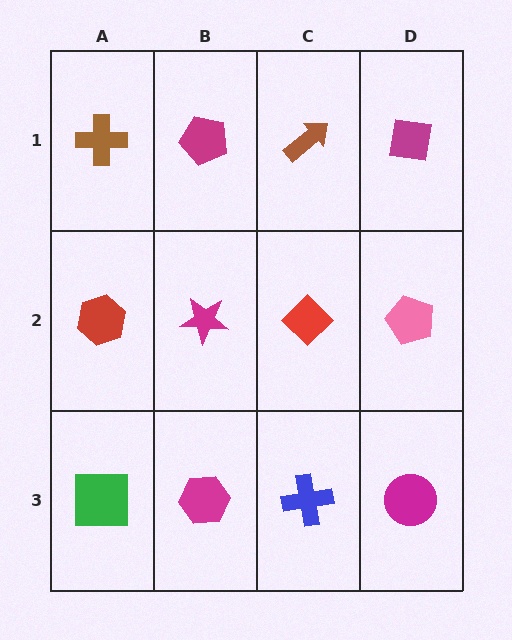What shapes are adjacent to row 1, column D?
A pink pentagon (row 2, column D), a brown arrow (row 1, column C).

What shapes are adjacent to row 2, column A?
A brown cross (row 1, column A), a green square (row 3, column A), a magenta star (row 2, column B).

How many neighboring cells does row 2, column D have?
3.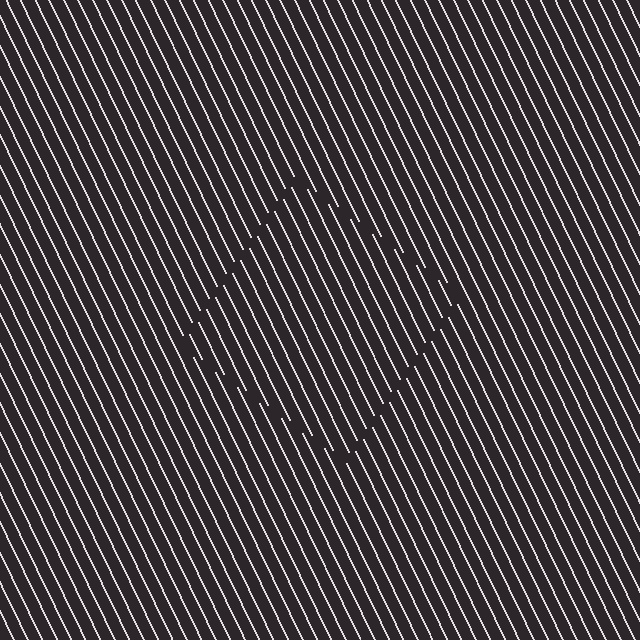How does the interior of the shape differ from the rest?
The interior of the shape contains the same grating, shifted by half a period — the contour is defined by the phase discontinuity where line-ends from the inner and outer gratings abut.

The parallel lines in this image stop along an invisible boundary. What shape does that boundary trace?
An illusory square. The interior of the shape contains the same grating, shifted by half a period — the contour is defined by the phase discontinuity where line-ends from the inner and outer gratings abut.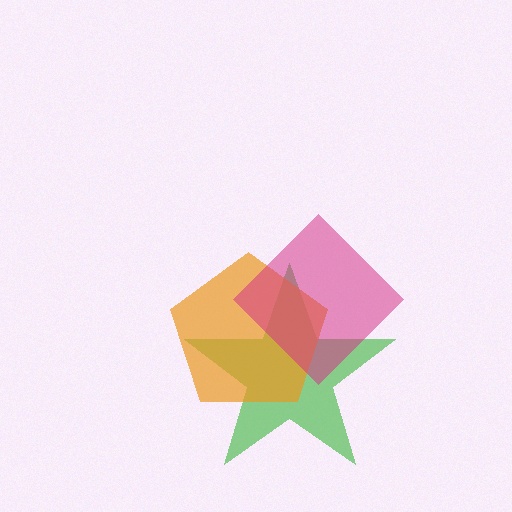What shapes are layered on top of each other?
The layered shapes are: a green star, an orange pentagon, a magenta diamond.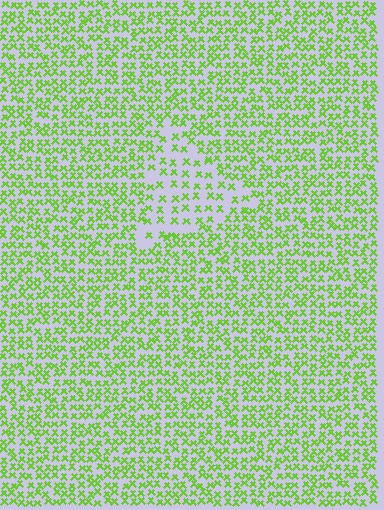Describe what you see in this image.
The image contains small lime elements arranged at two different densities. A triangle-shaped region is visible where the elements are less densely packed than the surrounding area.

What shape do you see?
I see a triangle.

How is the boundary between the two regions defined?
The boundary is defined by a change in element density (approximately 1.9x ratio). All elements are the same color, size, and shape.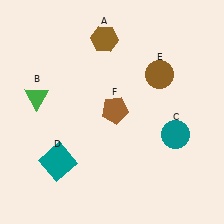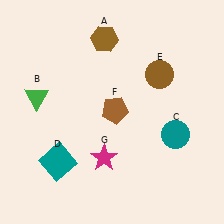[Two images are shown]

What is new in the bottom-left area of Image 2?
A magenta star (G) was added in the bottom-left area of Image 2.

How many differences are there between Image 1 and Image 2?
There is 1 difference between the two images.